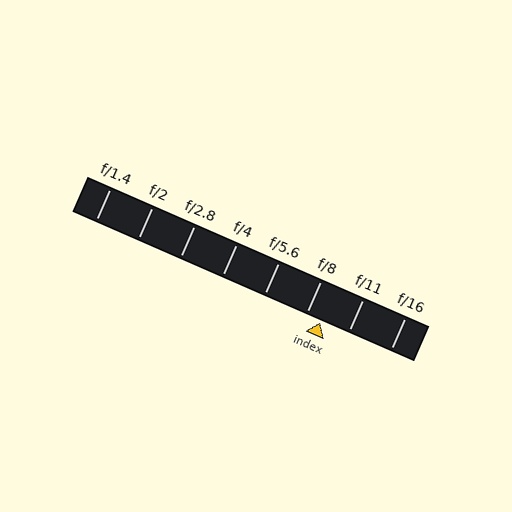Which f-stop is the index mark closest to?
The index mark is closest to f/8.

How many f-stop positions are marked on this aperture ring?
There are 8 f-stop positions marked.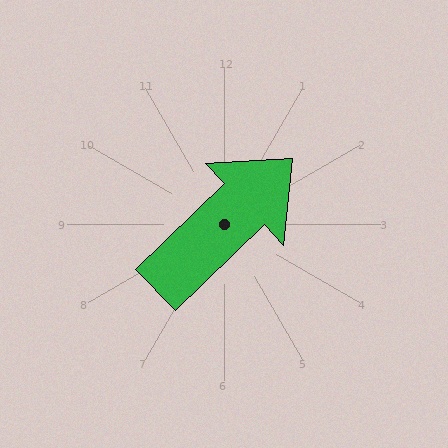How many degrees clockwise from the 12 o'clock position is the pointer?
Approximately 46 degrees.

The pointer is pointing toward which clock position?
Roughly 2 o'clock.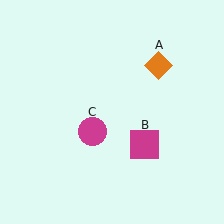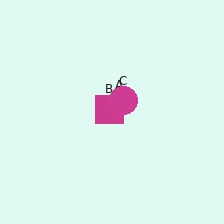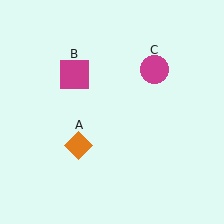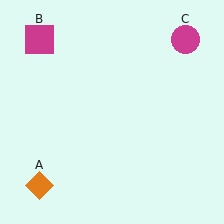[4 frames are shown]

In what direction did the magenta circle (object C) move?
The magenta circle (object C) moved up and to the right.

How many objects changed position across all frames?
3 objects changed position: orange diamond (object A), magenta square (object B), magenta circle (object C).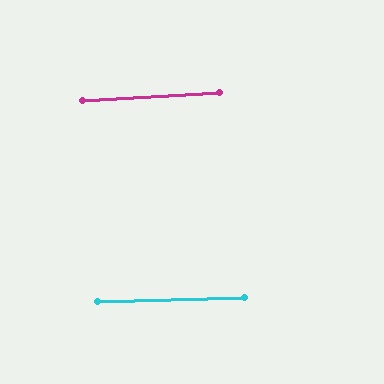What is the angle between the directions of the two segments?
Approximately 1 degree.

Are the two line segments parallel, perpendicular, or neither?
Parallel — their directions differ by only 1.3°.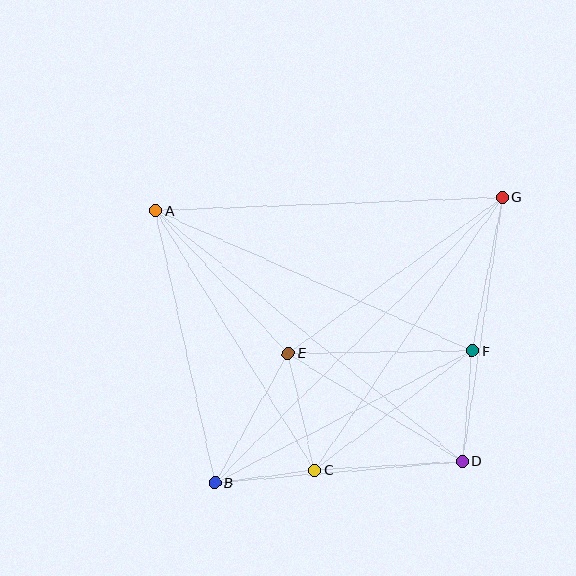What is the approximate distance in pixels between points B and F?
The distance between B and F is approximately 289 pixels.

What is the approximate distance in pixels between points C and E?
The distance between C and E is approximately 120 pixels.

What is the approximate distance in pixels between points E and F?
The distance between E and F is approximately 184 pixels.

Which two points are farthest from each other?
Points B and G are farthest from each other.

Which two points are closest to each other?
Points B and C are closest to each other.